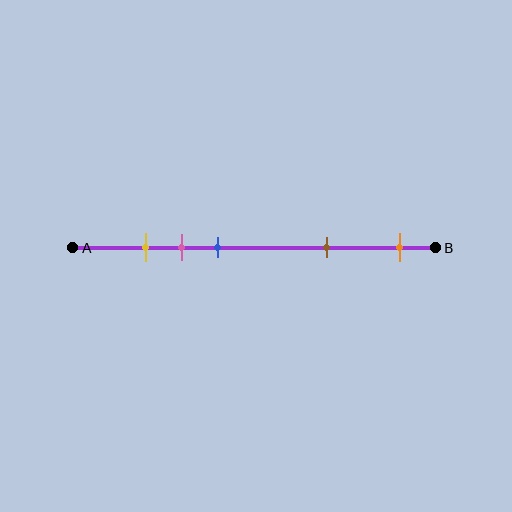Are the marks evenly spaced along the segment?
No, the marks are not evenly spaced.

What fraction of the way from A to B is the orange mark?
The orange mark is approximately 90% (0.9) of the way from A to B.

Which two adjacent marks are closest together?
The yellow and pink marks are the closest adjacent pair.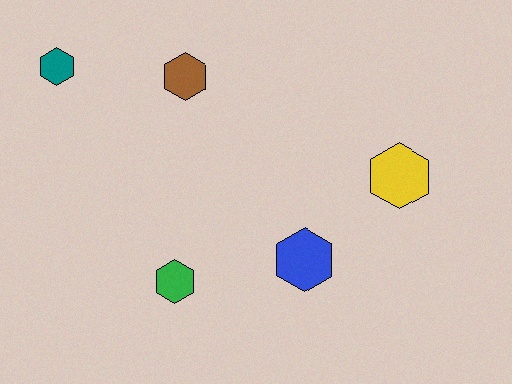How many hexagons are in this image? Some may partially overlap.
There are 5 hexagons.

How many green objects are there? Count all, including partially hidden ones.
There is 1 green object.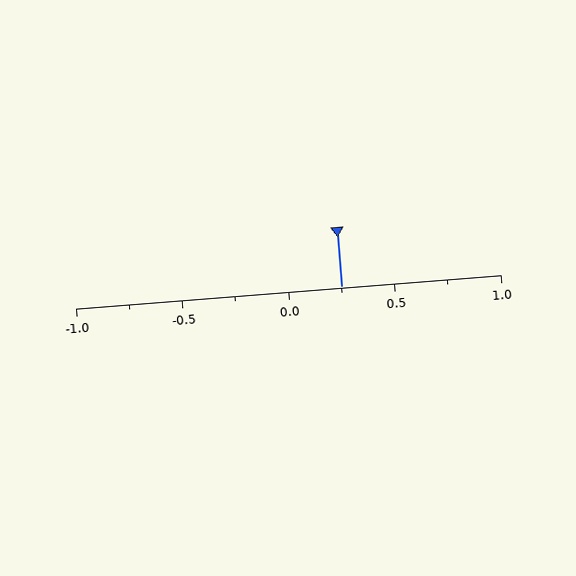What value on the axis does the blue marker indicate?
The marker indicates approximately 0.25.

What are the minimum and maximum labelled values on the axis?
The axis runs from -1.0 to 1.0.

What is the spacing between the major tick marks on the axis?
The major ticks are spaced 0.5 apart.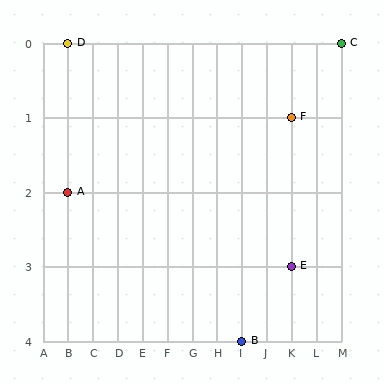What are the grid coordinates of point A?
Point A is at grid coordinates (B, 2).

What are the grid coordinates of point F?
Point F is at grid coordinates (K, 1).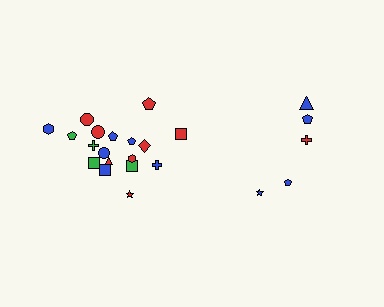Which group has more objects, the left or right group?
The left group.